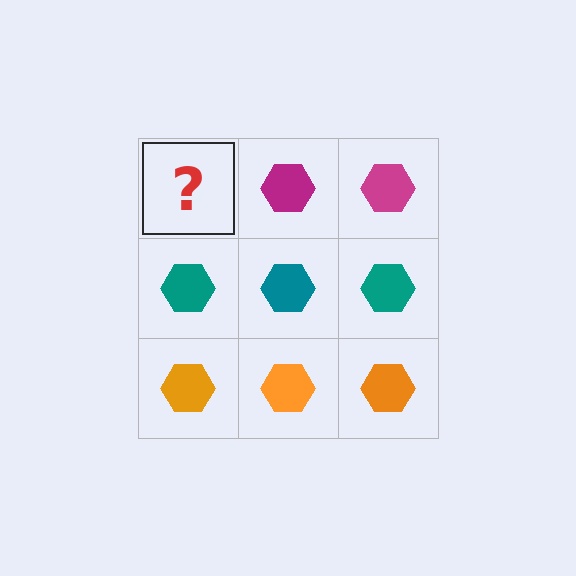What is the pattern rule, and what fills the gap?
The rule is that each row has a consistent color. The gap should be filled with a magenta hexagon.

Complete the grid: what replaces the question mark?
The question mark should be replaced with a magenta hexagon.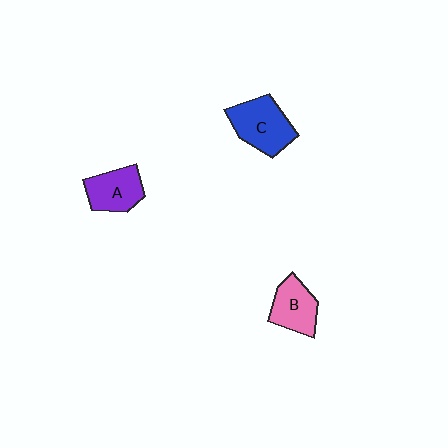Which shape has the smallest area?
Shape B (pink).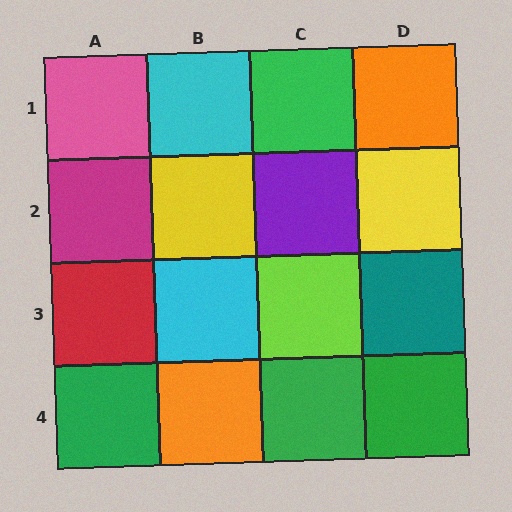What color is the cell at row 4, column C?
Green.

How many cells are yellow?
2 cells are yellow.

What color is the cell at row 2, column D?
Yellow.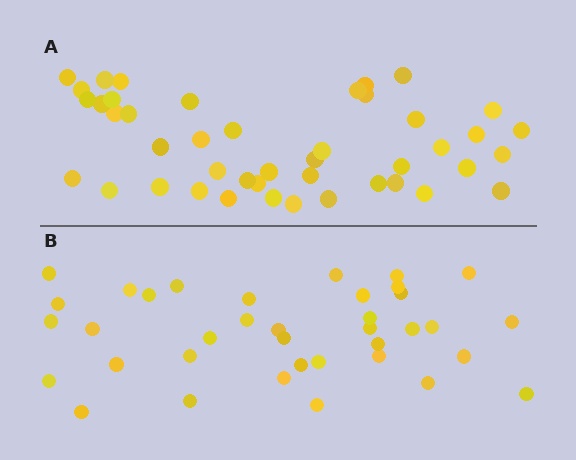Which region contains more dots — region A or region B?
Region A (the top region) has more dots.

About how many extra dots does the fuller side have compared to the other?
Region A has roughly 8 or so more dots than region B.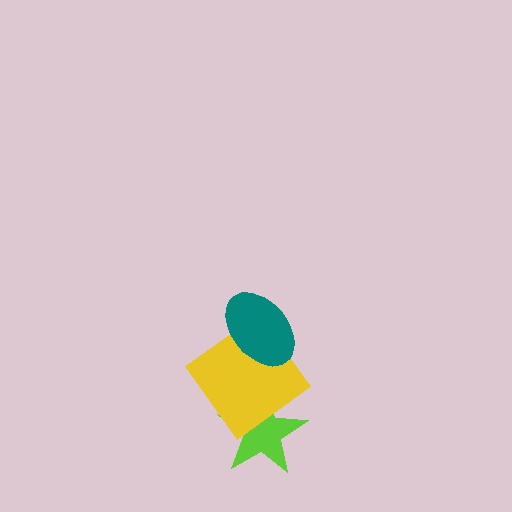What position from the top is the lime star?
The lime star is 3rd from the top.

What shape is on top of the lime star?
The yellow diamond is on top of the lime star.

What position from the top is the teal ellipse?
The teal ellipse is 1st from the top.